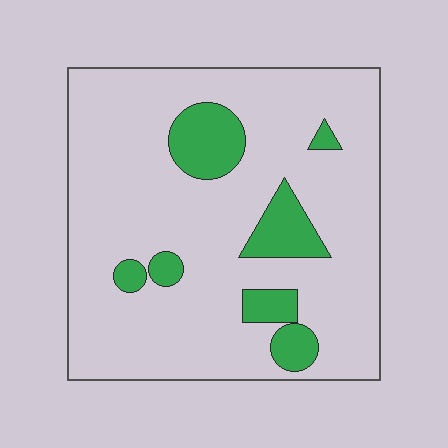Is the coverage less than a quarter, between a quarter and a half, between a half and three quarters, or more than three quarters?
Less than a quarter.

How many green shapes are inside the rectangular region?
7.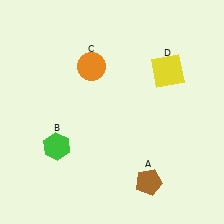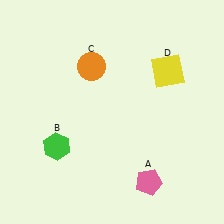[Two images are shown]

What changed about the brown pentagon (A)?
In Image 1, A is brown. In Image 2, it changed to pink.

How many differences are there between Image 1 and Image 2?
There is 1 difference between the two images.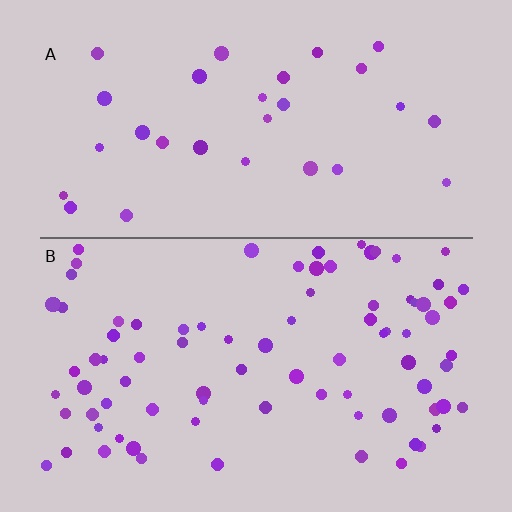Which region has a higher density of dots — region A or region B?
B (the bottom).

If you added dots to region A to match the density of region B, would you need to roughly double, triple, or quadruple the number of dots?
Approximately triple.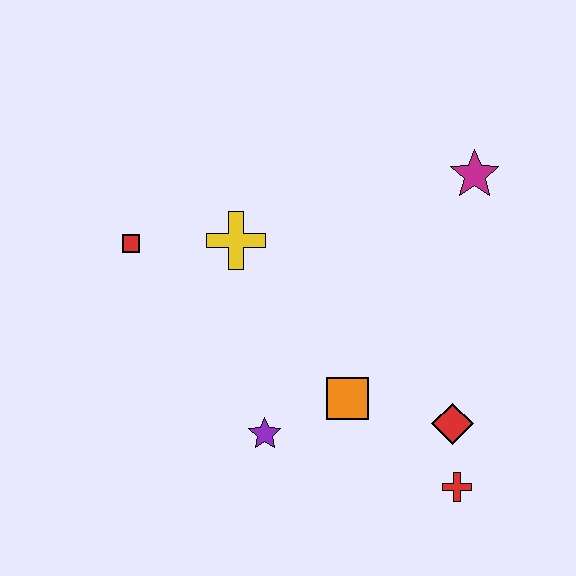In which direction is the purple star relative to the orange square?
The purple star is to the left of the orange square.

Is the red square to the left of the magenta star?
Yes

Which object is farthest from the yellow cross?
The red cross is farthest from the yellow cross.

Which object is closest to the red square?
The yellow cross is closest to the red square.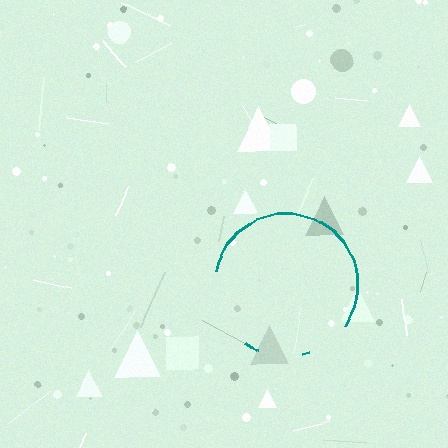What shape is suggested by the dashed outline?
The dashed outline suggests a circle.